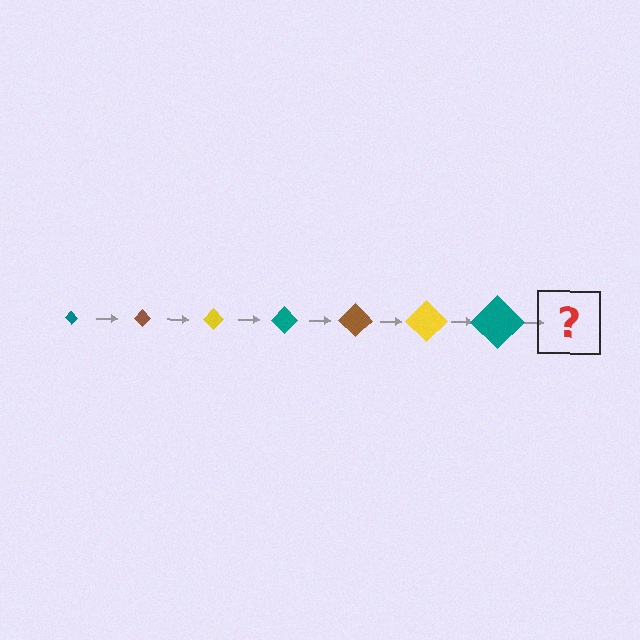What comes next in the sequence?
The next element should be a brown diamond, larger than the previous one.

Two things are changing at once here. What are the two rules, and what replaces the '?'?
The two rules are that the diamond grows larger each step and the color cycles through teal, brown, and yellow. The '?' should be a brown diamond, larger than the previous one.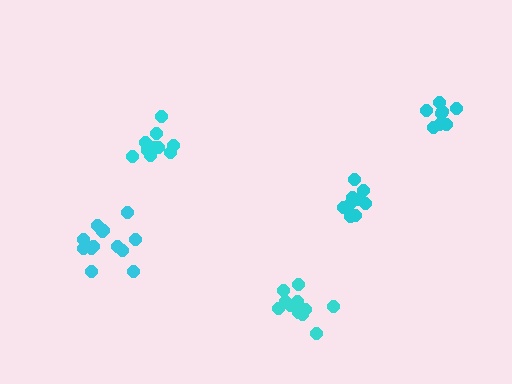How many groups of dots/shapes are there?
There are 5 groups.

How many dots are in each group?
Group 1: 11 dots, Group 2: 11 dots, Group 3: 8 dots, Group 4: 13 dots, Group 5: 9 dots (52 total).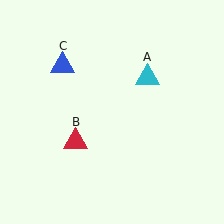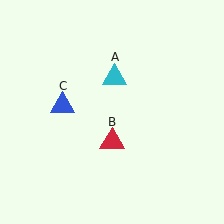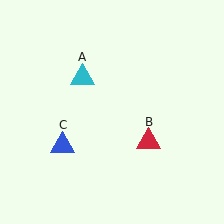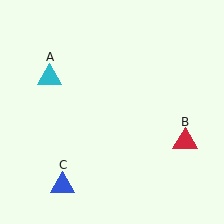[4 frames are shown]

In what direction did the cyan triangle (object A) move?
The cyan triangle (object A) moved left.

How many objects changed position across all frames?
3 objects changed position: cyan triangle (object A), red triangle (object B), blue triangle (object C).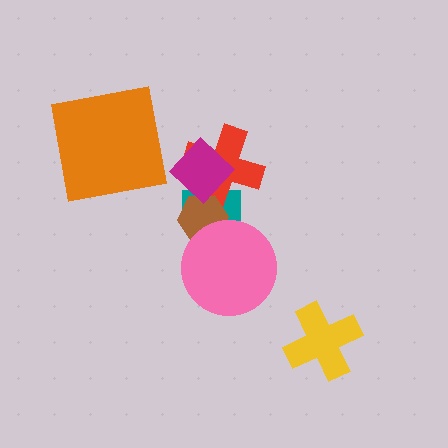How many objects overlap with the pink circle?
2 objects overlap with the pink circle.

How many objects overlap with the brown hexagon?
4 objects overlap with the brown hexagon.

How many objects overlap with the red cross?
3 objects overlap with the red cross.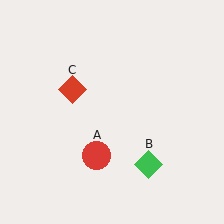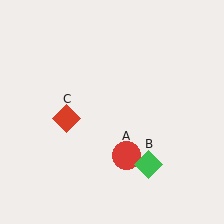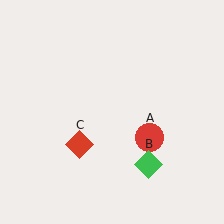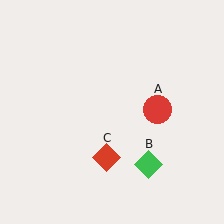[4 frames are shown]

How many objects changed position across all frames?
2 objects changed position: red circle (object A), red diamond (object C).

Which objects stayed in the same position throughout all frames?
Green diamond (object B) remained stationary.